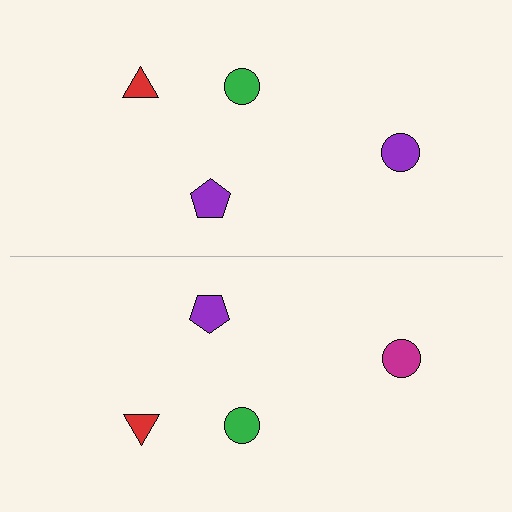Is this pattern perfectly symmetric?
No, the pattern is not perfectly symmetric. The magenta circle on the bottom side breaks the symmetry — its mirror counterpart is purple.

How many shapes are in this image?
There are 8 shapes in this image.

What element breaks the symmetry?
The magenta circle on the bottom side breaks the symmetry — its mirror counterpart is purple.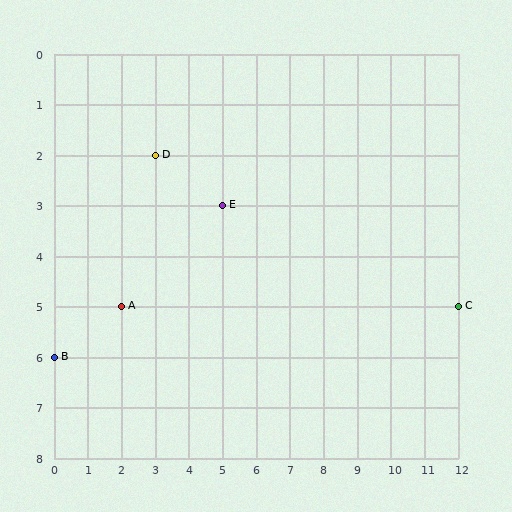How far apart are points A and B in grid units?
Points A and B are 2 columns and 1 row apart (about 2.2 grid units diagonally).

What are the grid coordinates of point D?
Point D is at grid coordinates (3, 2).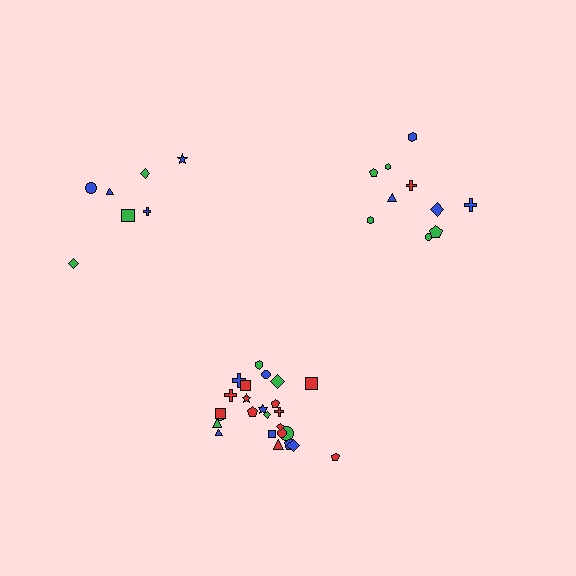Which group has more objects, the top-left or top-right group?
The top-right group.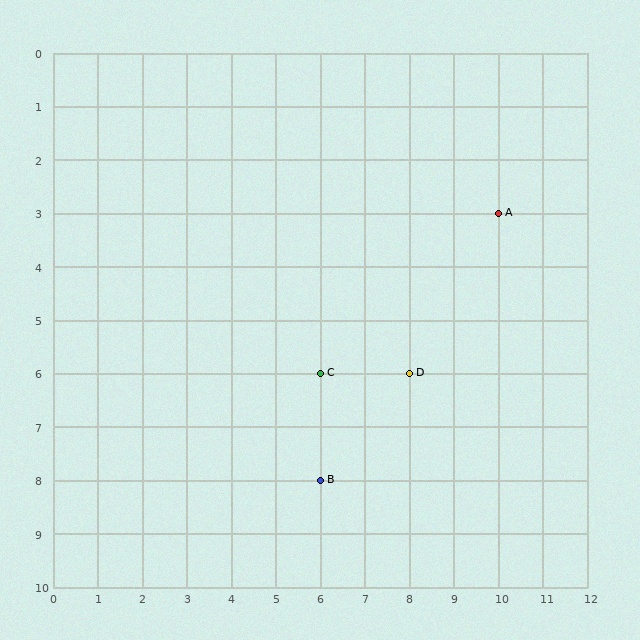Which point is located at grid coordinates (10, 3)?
Point A is at (10, 3).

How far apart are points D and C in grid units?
Points D and C are 2 columns apart.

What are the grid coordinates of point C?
Point C is at grid coordinates (6, 6).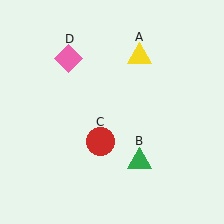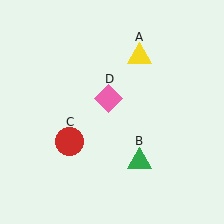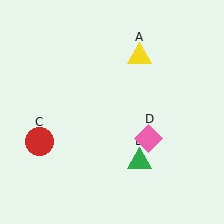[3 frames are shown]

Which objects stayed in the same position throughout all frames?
Yellow triangle (object A) and green triangle (object B) remained stationary.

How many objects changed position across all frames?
2 objects changed position: red circle (object C), pink diamond (object D).